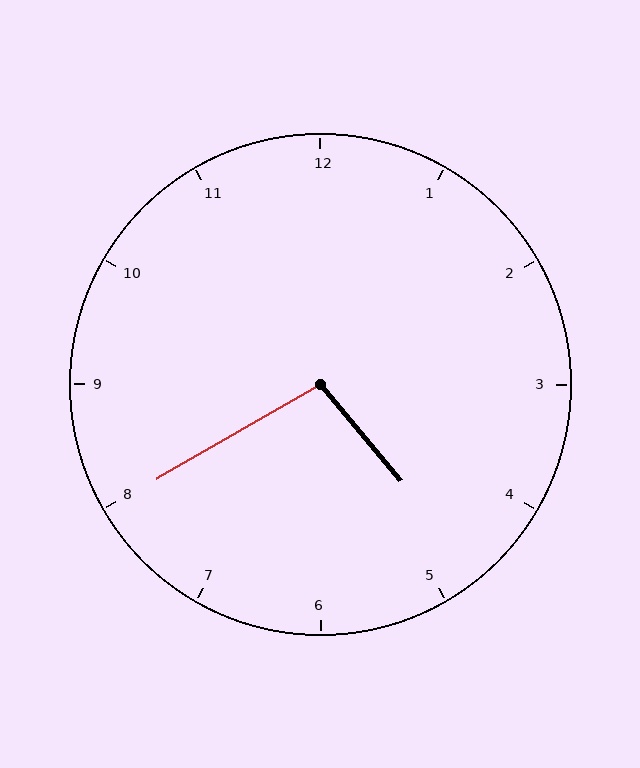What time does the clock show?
4:40.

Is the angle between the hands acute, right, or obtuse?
It is obtuse.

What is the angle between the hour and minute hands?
Approximately 100 degrees.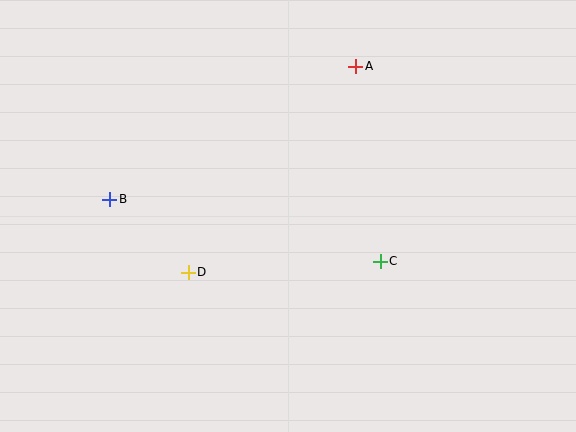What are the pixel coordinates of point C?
Point C is at (380, 261).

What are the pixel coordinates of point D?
Point D is at (188, 272).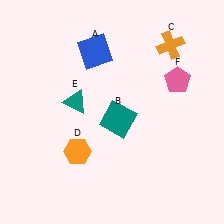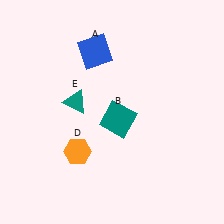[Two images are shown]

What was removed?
The orange cross (C), the pink pentagon (F) were removed in Image 2.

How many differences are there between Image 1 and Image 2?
There are 2 differences between the two images.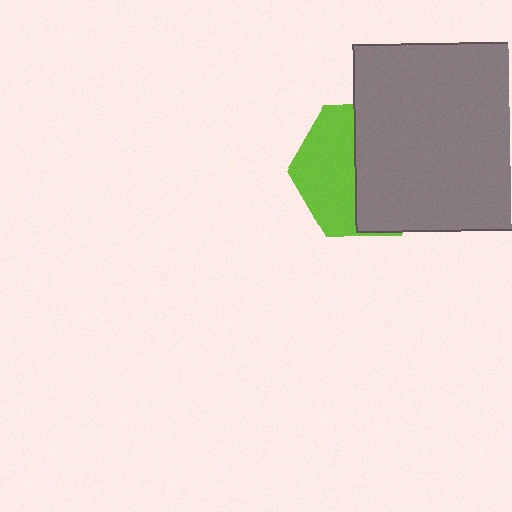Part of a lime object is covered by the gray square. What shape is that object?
It is a hexagon.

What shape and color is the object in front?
The object in front is a gray square.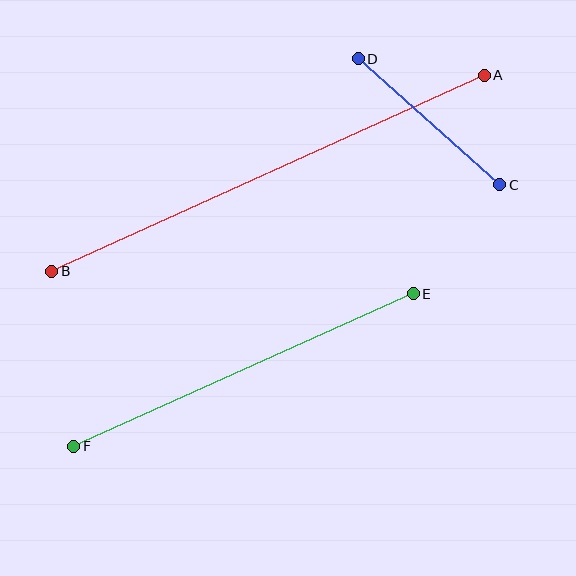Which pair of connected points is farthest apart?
Points A and B are farthest apart.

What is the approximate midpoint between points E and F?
The midpoint is at approximately (243, 370) pixels.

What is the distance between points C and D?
The distance is approximately 189 pixels.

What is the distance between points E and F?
The distance is approximately 372 pixels.